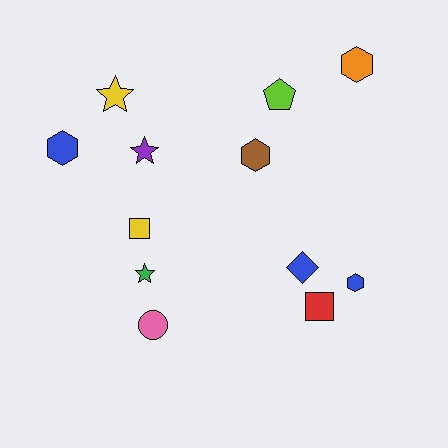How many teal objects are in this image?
There are no teal objects.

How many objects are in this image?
There are 12 objects.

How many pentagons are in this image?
There is 1 pentagon.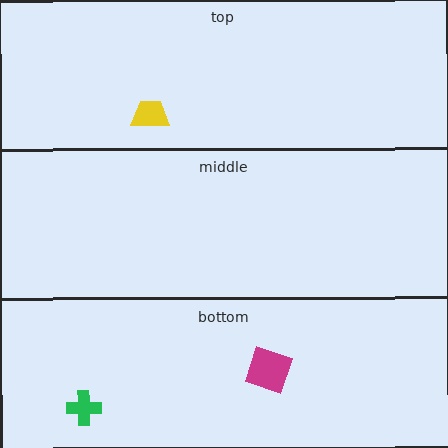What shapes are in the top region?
The yellow trapezoid.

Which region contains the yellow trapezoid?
The top region.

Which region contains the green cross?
The bottom region.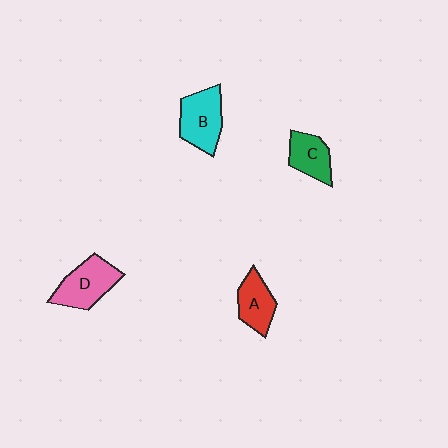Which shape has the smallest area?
Shape C (green).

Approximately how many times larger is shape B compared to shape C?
Approximately 1.4 times.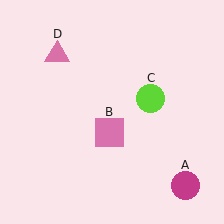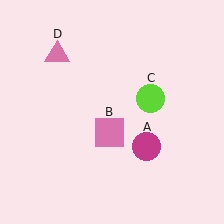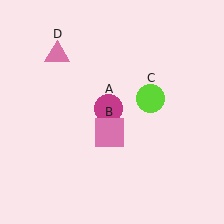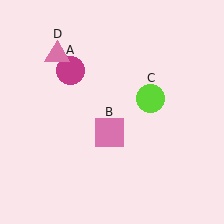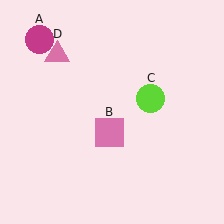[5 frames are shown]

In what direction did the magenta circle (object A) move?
The magenta circle (object A) moved up and to the left.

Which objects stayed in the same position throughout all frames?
Pink square (object B) and lime circle (object C) and pink triangle (object D) remained stationary.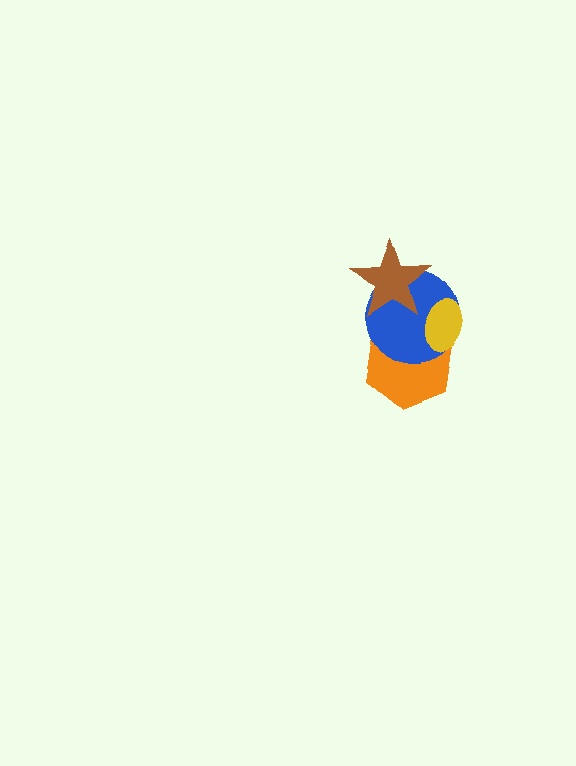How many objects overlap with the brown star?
1 object overlaps with the brown star.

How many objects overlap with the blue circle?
3 objects overlap with the blue circle.